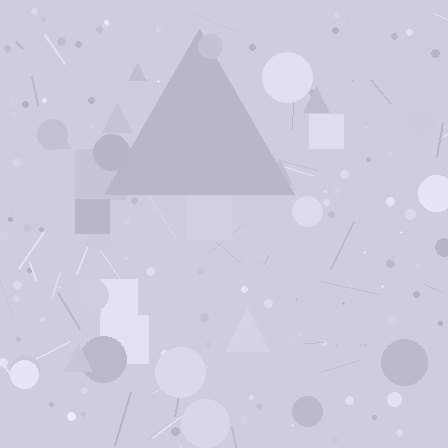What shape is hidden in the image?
A triangle is hidden in the image.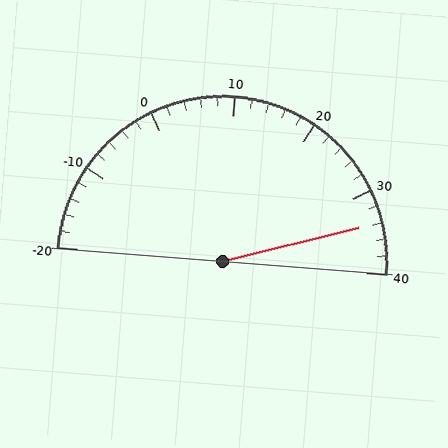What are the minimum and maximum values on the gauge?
The gauge ranges from -20 to 40.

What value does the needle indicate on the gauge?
The needle indicates approximately 34.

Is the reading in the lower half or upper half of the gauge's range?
The reading is in the upper half of the range (-20 to 40).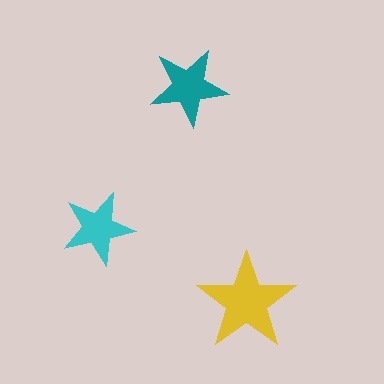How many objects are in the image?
There are 3 objects in the image.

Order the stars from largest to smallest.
the yellow one, the teal one, the cyan one.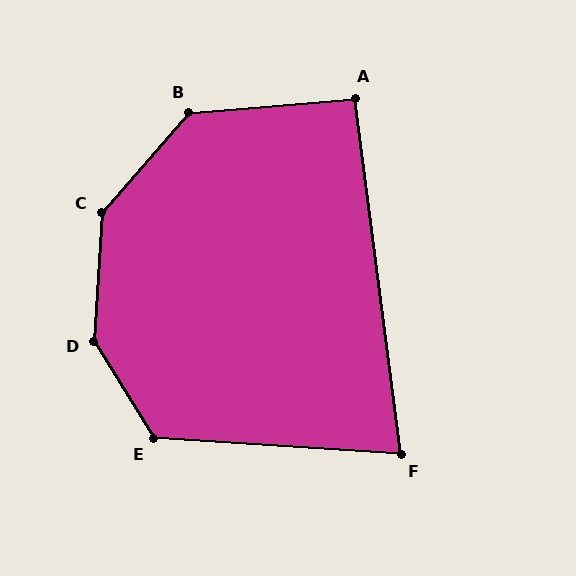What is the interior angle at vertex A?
Approximately 92 degrees (approximately right).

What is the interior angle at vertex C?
Approximately 142 degrees (obtuse).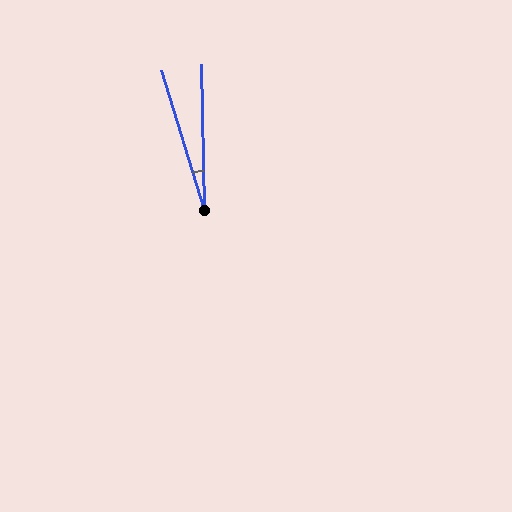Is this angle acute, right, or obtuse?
It is acute.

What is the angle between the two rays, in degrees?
Approximately 16 degrees.